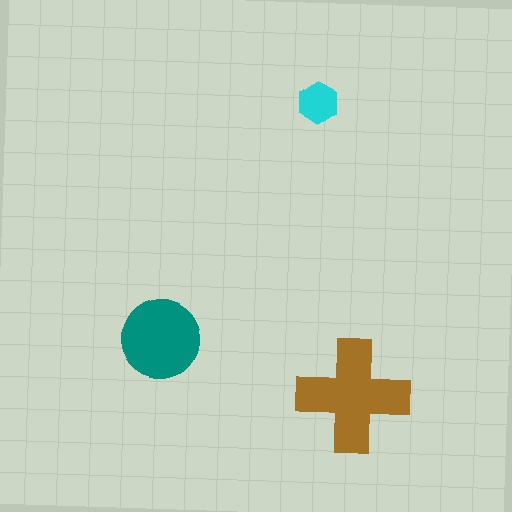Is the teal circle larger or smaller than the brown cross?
Smaller.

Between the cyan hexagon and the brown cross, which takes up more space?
The brown cross.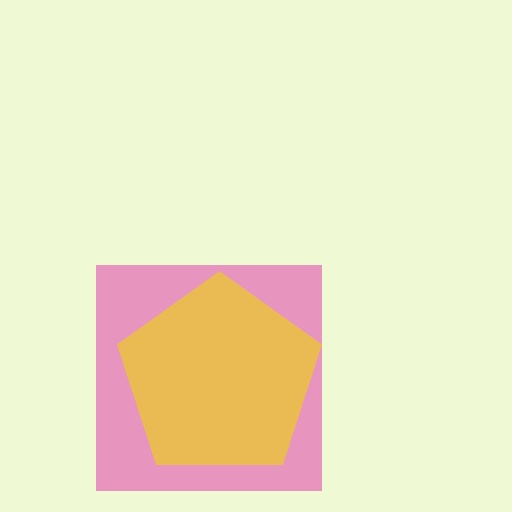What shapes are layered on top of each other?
The layered shapes are: a pink square, a yellow pentagon.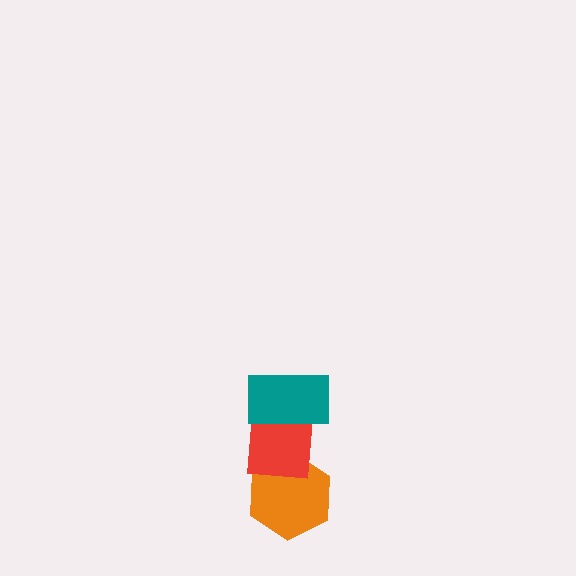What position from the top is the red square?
The red square is 2nd from the top.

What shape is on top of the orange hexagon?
The red square is on top of the orange hexagon.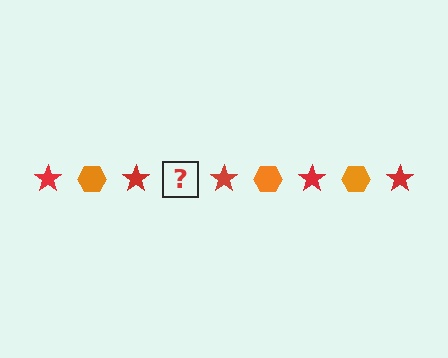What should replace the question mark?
The question mark should be replaced with an orange hexagon.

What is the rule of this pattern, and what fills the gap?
The rule is that the pattern alternates between red star and orange hexagon. The gap should be filled with an orange hexagon.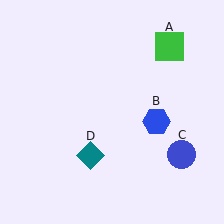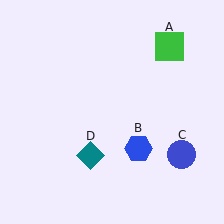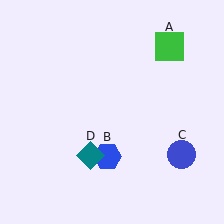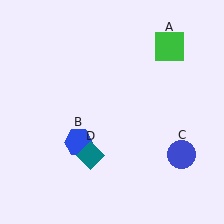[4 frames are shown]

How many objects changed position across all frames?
1 object changed position: blue hexagon (object B).